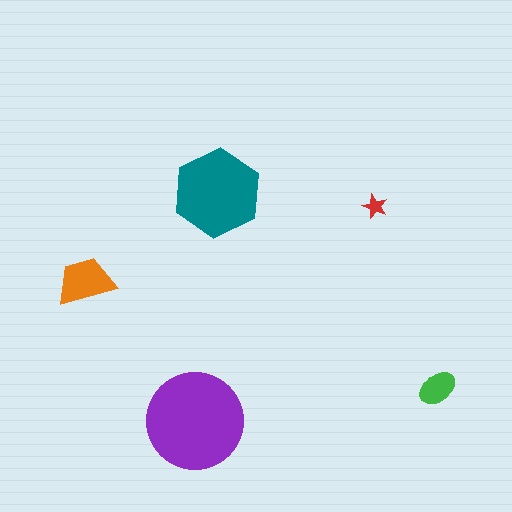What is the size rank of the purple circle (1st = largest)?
1st.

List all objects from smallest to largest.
The red star, the green ellipse, the orange trapezoid, the teal hexagon, the purple circle.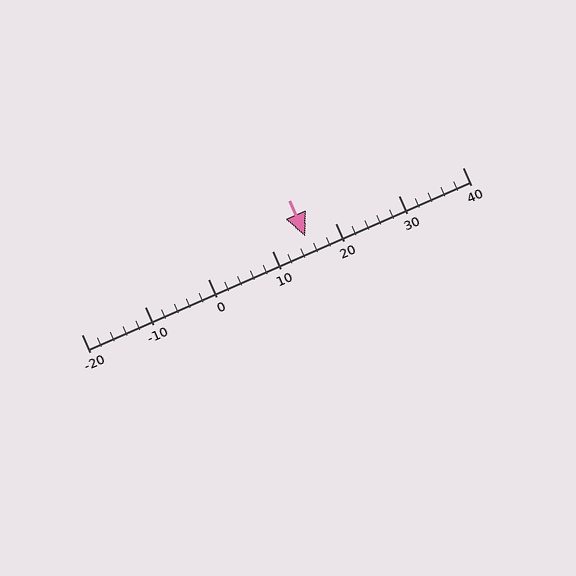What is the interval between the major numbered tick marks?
The major tick marks are spaced 10 units apart.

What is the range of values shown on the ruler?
The ruler shows values from -20 to 40.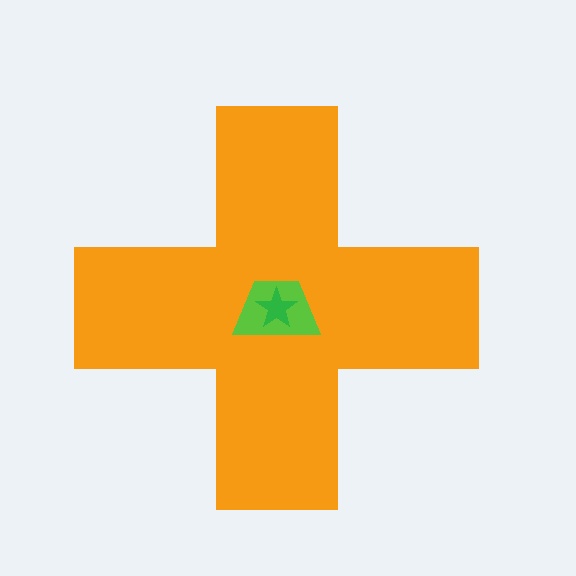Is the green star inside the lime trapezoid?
Yes.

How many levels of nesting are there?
3.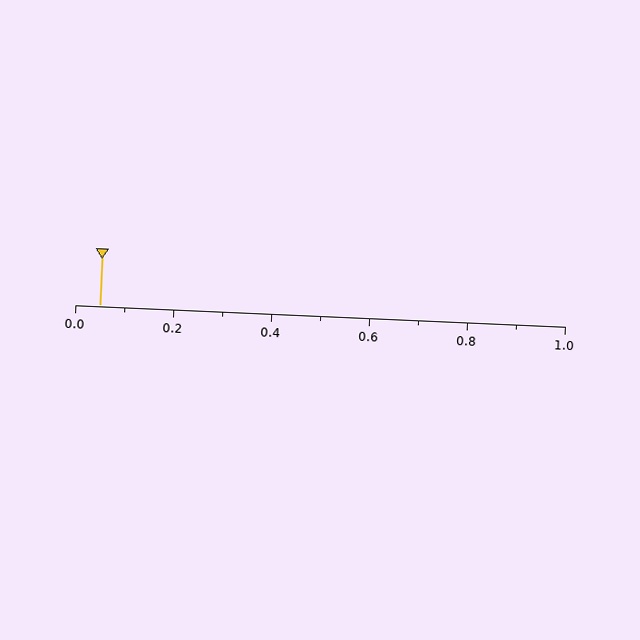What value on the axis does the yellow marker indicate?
The marker indicates approximately 0.05.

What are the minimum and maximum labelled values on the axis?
The axis runs from 0.0 to 1.0.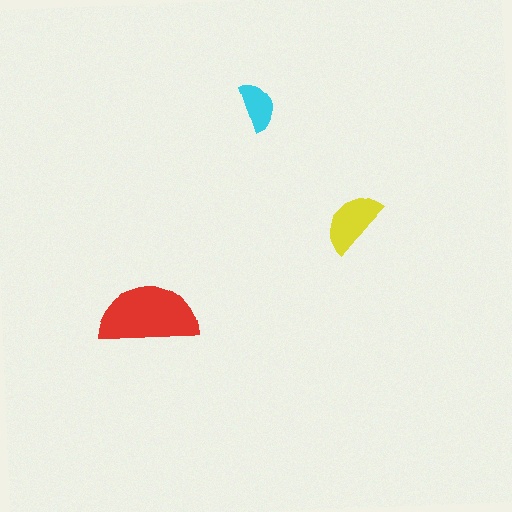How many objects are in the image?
There are 3 objects in the image.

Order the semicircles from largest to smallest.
the red one, the yellow one, the cyan one.